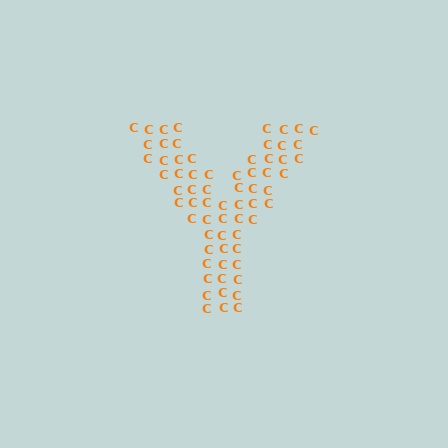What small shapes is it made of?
It is made of small letter C's.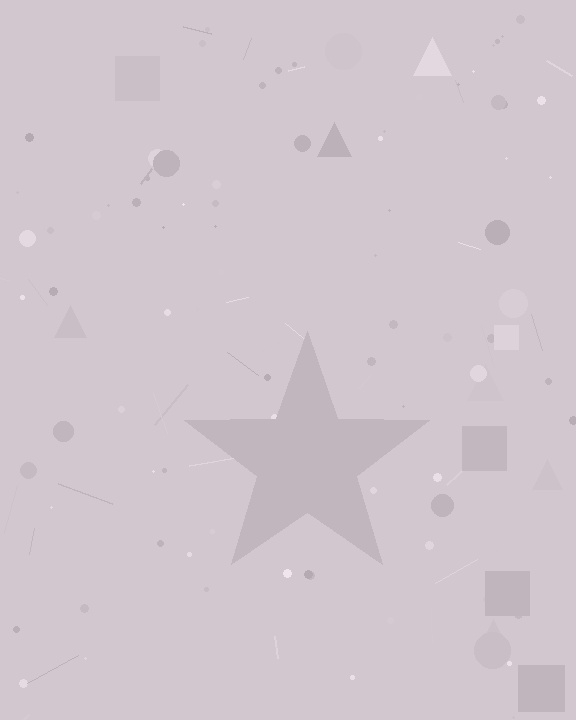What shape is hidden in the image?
A star is hidden in the image.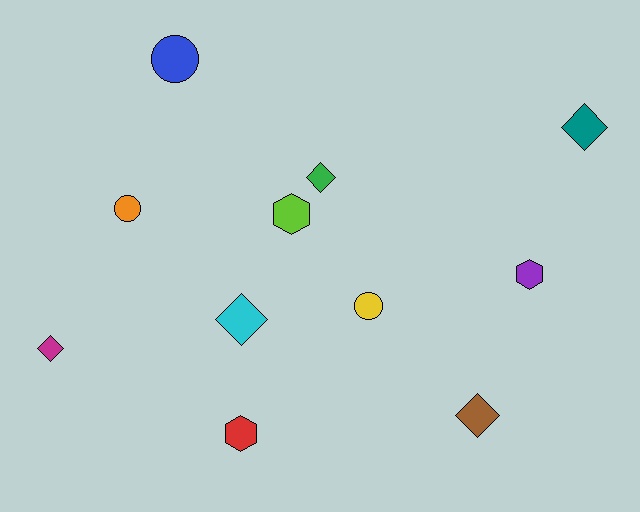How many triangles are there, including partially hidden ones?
There are no triangles.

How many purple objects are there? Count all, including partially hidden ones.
There is 1 purple object.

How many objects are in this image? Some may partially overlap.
There are 11 objects.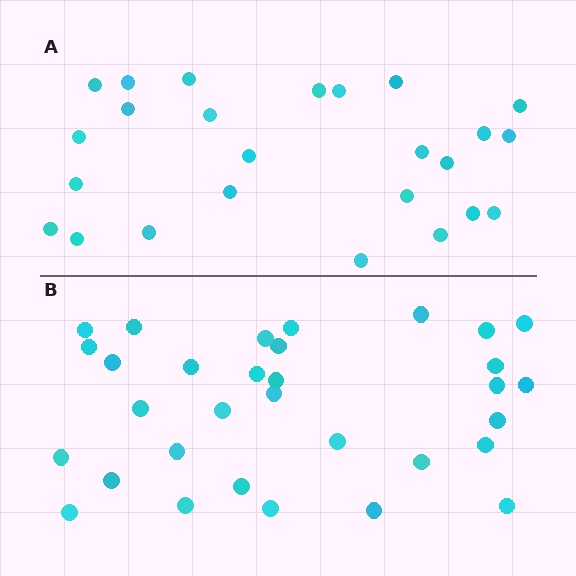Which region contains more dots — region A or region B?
Region B (the bottom region) has more dots.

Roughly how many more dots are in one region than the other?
Region B has roughly 8 or so more dots than region A.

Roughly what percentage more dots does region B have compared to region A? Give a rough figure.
About 30% more.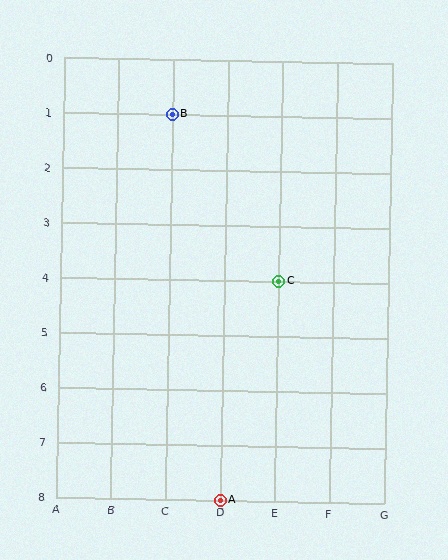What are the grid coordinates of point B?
Point B is at grid coordinates (C, 1).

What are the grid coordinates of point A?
Point A is at grid coordinates (D, 8).